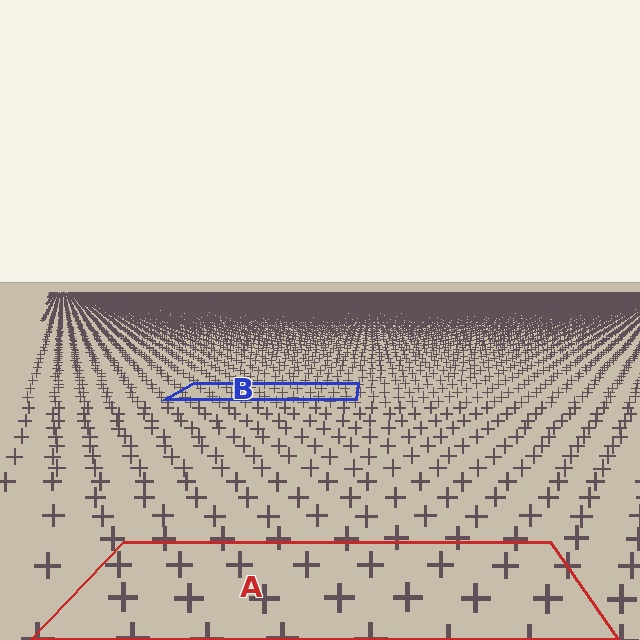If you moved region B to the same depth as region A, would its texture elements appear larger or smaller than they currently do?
They would appear larger. At a closer depth, the same texture elements are projected at a bigger on-screen size.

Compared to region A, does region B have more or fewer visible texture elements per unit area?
Region B has more texture elements per unit area — they are packed more densely because it is farther away.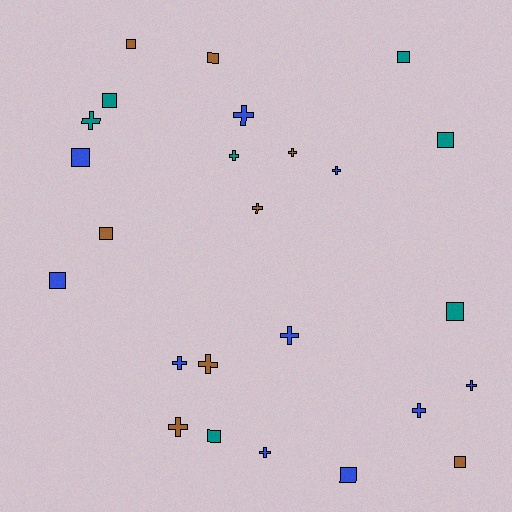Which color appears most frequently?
Blue, with 10 objects.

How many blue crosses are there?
There are 7 blue crosses.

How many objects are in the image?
There are 25 objects.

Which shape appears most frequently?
Cross, with 13 objects.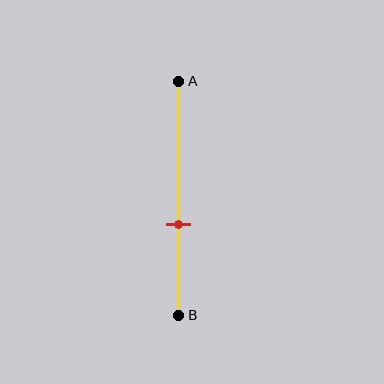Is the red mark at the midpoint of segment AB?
No, the mark is at about 60% from A, not at the 50% midpoint.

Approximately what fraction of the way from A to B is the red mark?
The red mark is approximately 60% of the way from A to B.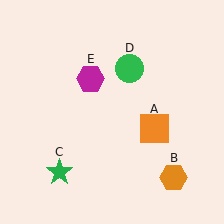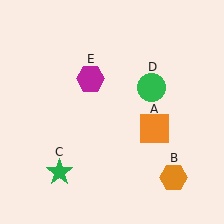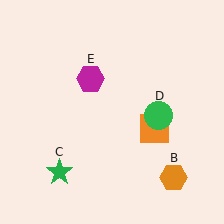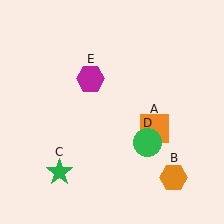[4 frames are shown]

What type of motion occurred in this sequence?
The green circle (object D) rotated clockwise around the center of the scene.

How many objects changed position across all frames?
1 object changed position: green circle (object D).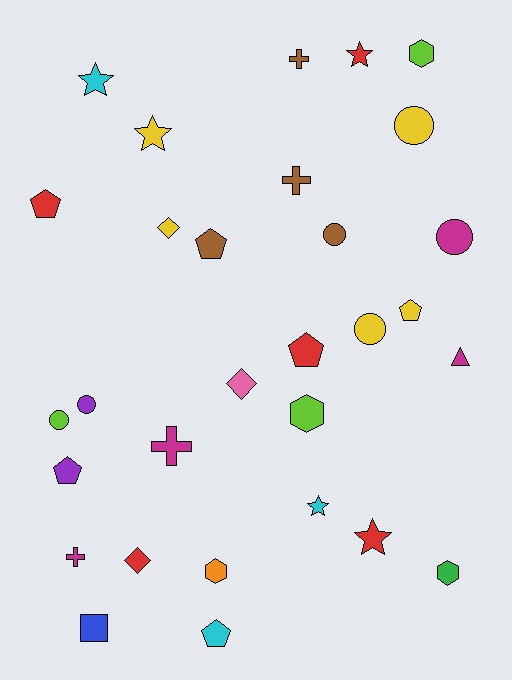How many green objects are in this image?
There is 1 green object.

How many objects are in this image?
There are 30 objects.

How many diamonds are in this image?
There are 3 diamonds.